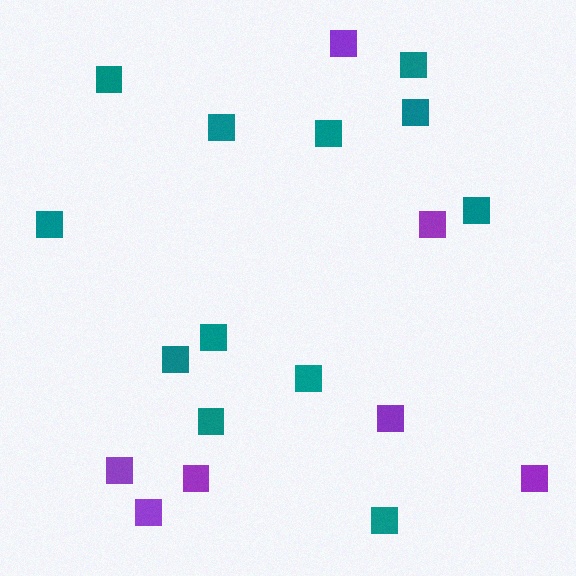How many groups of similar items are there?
There are 2 groups: one group of purple squares (7) and one group of teal squares (12).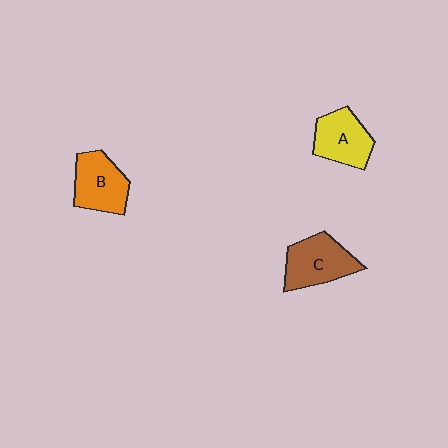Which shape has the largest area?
Shape C (brown).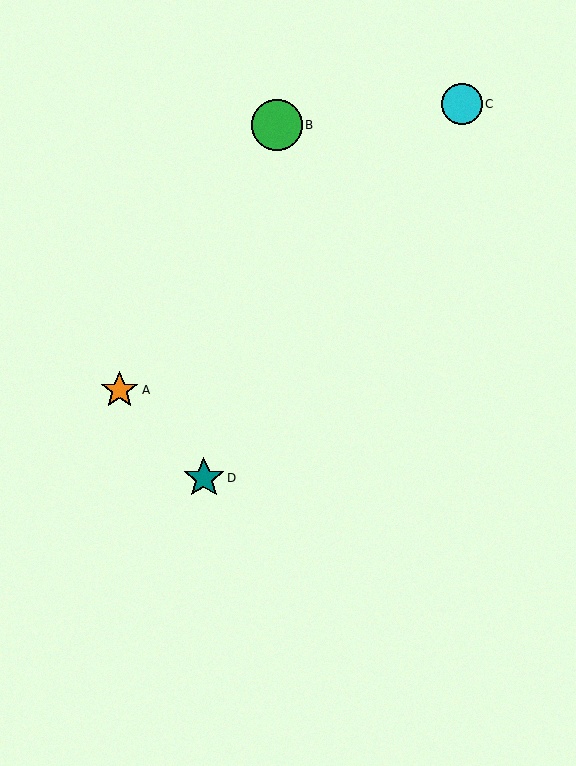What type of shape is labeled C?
Shape C is a cyan circle.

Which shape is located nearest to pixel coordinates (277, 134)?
The green circle (labeled B) at (277, 125) is nearest to that location.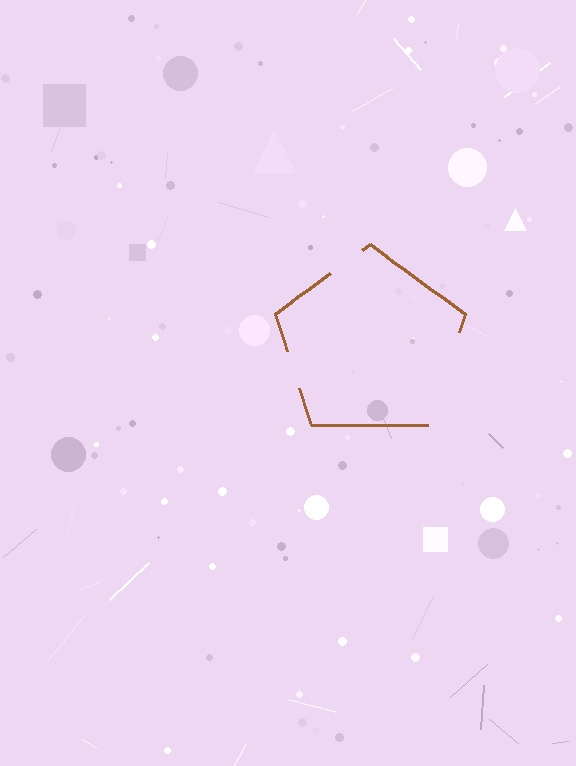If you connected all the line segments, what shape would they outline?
They would outline a pentagon.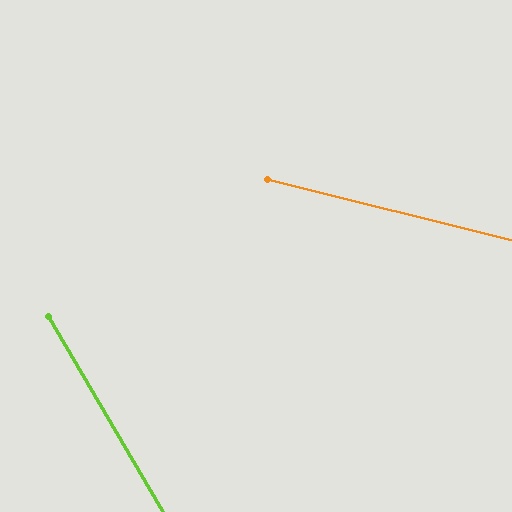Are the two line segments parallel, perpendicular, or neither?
Neither parallel nor perpendicular — they differ by about 46°.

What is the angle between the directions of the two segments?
Approximately 46 degrees.